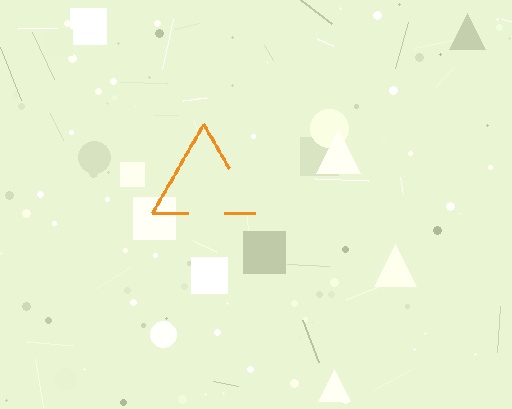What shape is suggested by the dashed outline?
The dashed outline suggests a triangle.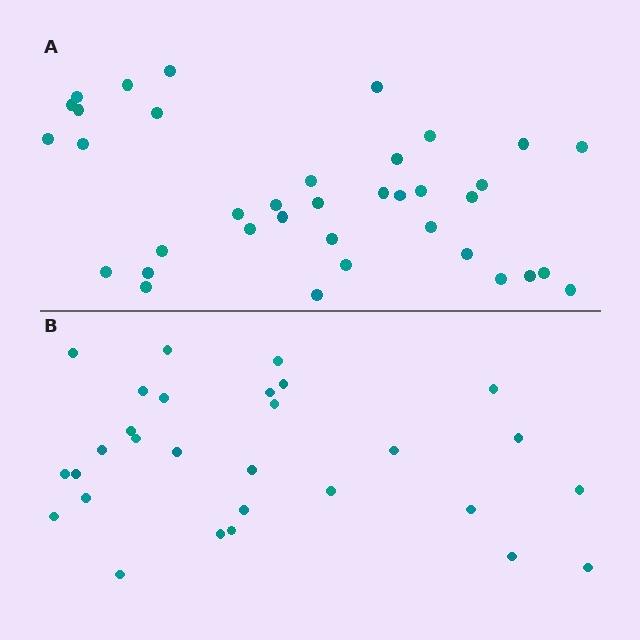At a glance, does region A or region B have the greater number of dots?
Region A (the top region) has more dots.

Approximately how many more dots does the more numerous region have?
Region A has roughly 8 or so more dots than region B.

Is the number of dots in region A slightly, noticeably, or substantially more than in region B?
Region A has noticeably more, but not dramatically so. The ratio is roughly 1.3 to 1.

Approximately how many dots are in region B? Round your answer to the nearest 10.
About 30 dots. (The exact count is 29, which rounds to 30.)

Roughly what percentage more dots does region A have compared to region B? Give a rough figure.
About 30% more.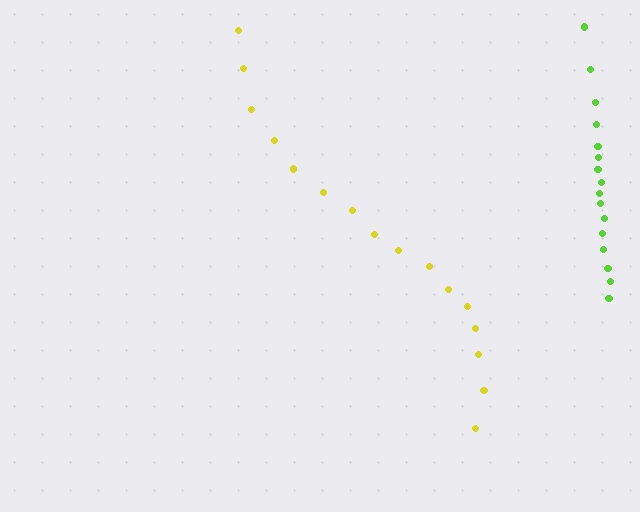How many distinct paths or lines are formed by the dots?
There are 2 distinct paths.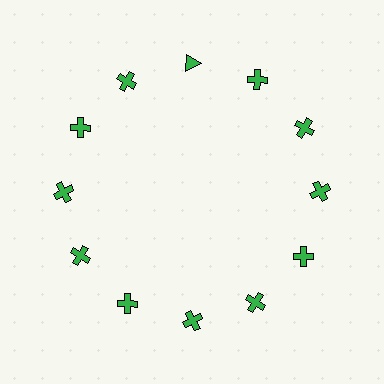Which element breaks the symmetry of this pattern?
The green triangle at roughly the 12 o'clock position breaks the symmetry. All other shapes are green crosses.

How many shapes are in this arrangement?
There are 12 shapes arranged in a ring pattern.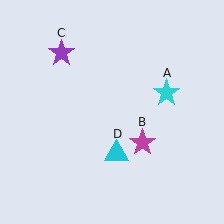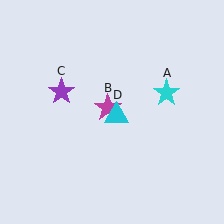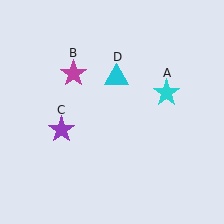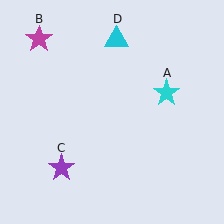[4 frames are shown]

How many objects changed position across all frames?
3 objects changed position: magenta star (object B), purple star (object C), cyan triangle (object D).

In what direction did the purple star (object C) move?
The purple star (object C) moved down.